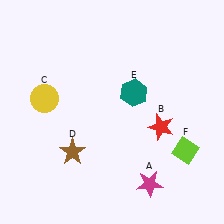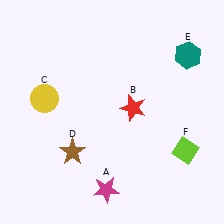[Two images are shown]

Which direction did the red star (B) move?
The red star (B) moved left.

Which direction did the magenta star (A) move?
The magenta star (A) moved left.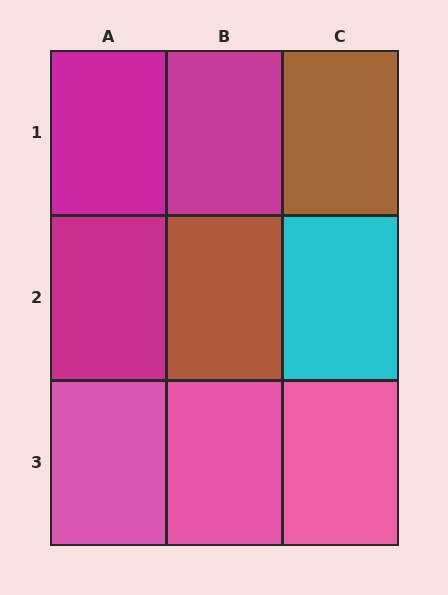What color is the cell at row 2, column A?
Magenta.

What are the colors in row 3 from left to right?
Pink, pink, pink.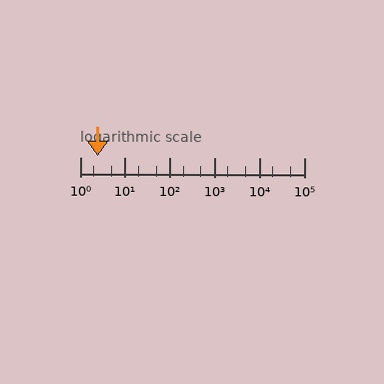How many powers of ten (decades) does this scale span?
The scale spans 5 decades, from 1 to 100000.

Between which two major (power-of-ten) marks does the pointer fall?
The pointer is between 1 and 10.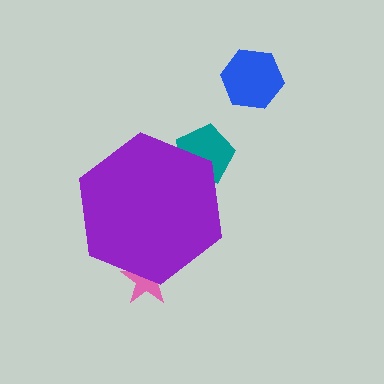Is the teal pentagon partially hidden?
Yes, the teal pentagon is partially hidden behind the purple hexagon.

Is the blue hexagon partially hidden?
No, the blue hexagon is fully visible.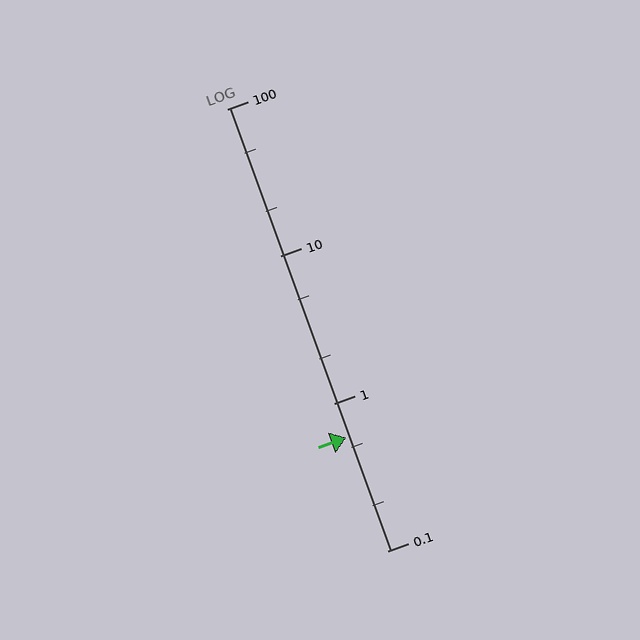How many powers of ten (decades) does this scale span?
The scale spans 3 decades, from 0.1 to 100.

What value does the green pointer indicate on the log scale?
The pointer indicates approximately 0.59.